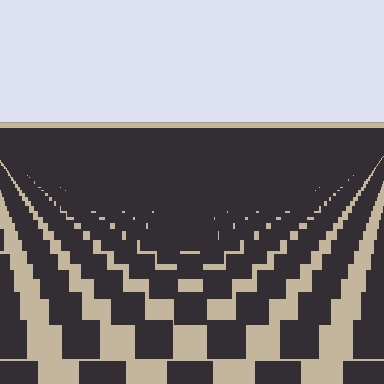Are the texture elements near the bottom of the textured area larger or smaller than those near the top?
Larger. Near the bottom, elements are closer to the viewer and appear at a bigger on-screen size.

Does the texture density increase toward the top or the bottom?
Density increases toward the top.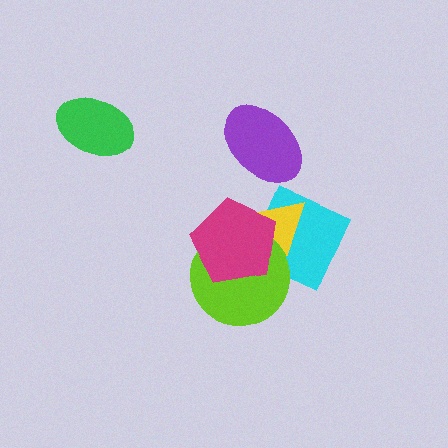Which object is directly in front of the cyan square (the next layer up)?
The yellow triangle is directly in front of the cyan square.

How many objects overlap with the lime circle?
3 objects overlap with the lime circle.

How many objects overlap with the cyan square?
3 objects overlap with the cyan square.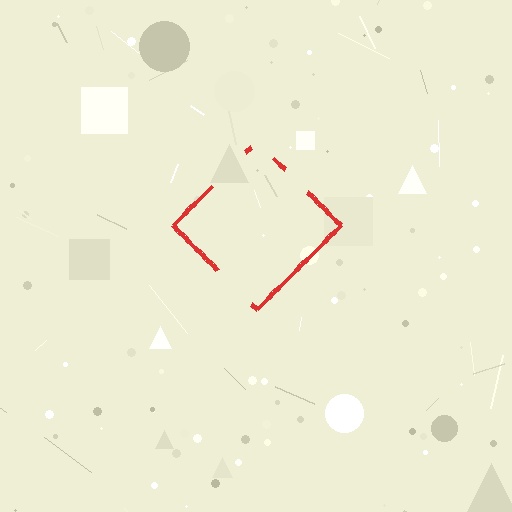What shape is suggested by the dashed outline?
The dashed outline suggests a diamond.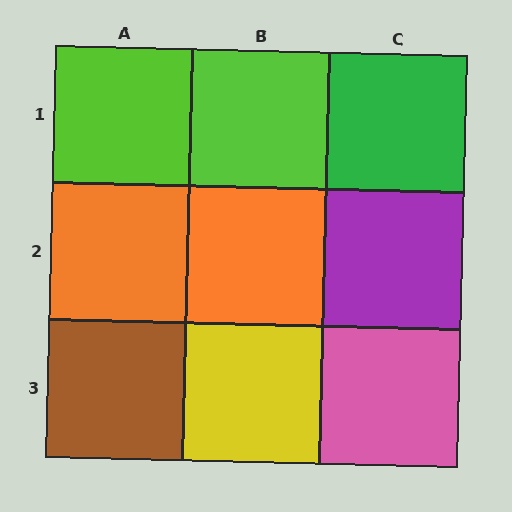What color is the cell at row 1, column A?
Lime.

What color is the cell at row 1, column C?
Green.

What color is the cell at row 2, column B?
Orange.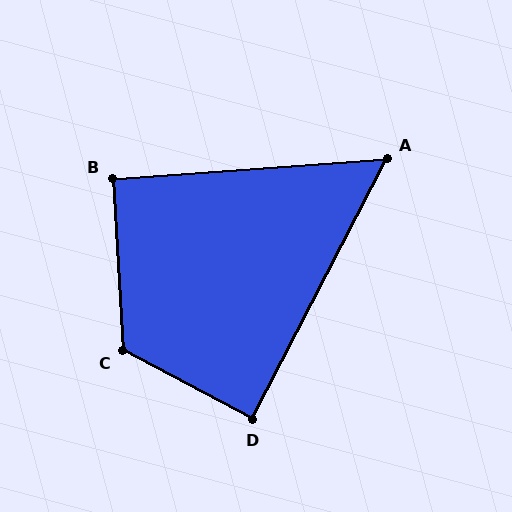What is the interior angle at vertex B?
Approximately 91 degrees (approximately right).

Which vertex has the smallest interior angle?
A, at approximately 59 degrees.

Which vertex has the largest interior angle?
C, at approximately 121 degrees.